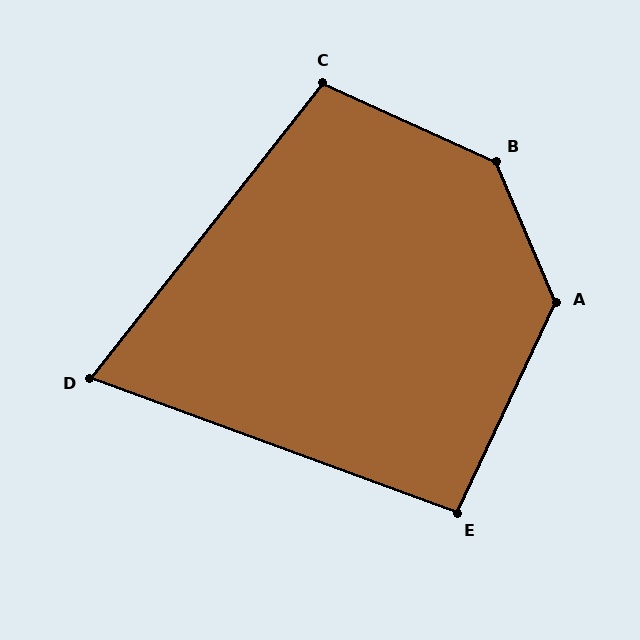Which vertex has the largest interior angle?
B, at approximately 138 degrees.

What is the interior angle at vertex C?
Approximately 104 degrees (obtuse).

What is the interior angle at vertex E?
Approximately 95 degrees (approximately right).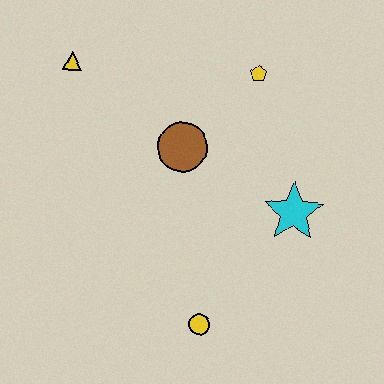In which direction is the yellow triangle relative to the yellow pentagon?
The yellow triangle is to the left of the yellow pentagon.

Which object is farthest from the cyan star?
The yellow triangle is farthest from the cyan star.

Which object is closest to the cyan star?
The brown circle is closest to the cyan star.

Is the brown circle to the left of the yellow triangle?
No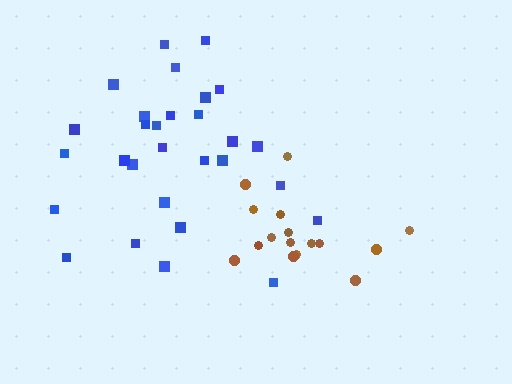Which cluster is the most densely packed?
Brown.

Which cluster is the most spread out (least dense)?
Blue.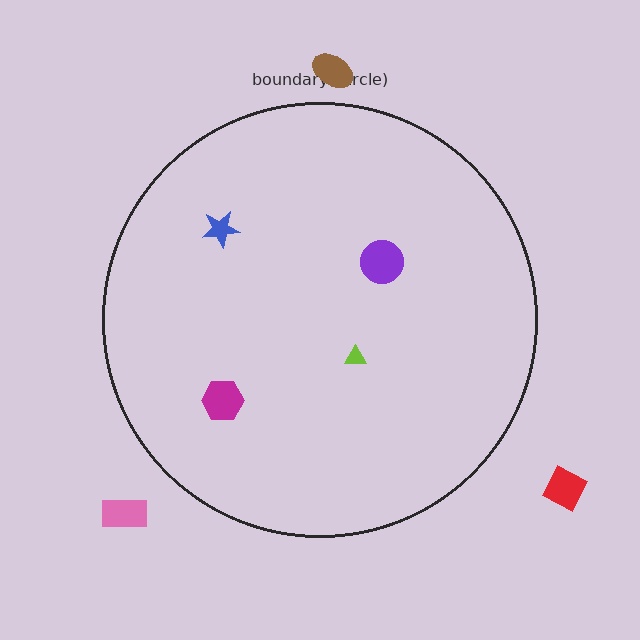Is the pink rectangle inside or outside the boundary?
Outside.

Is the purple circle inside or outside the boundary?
Inside.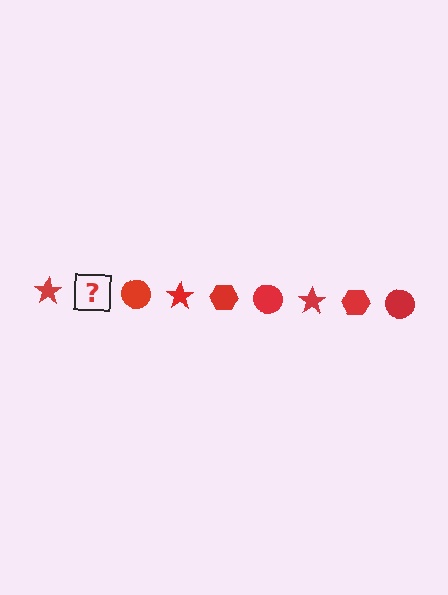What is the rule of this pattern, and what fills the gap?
The rule is that the pattern cycles through star, hexagon, circle shapes in red. The gap should be filled with a red hexagon.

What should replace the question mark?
The question mark should be replaced with a red hexagon.